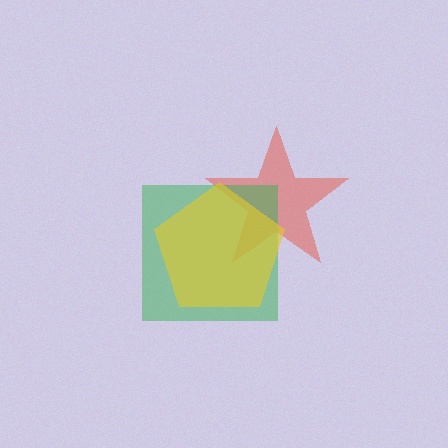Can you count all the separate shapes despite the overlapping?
Yes, there are 3 separate shapes.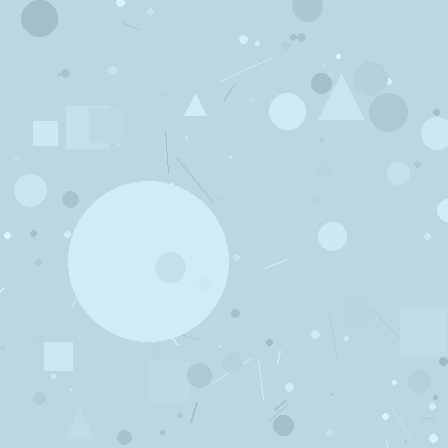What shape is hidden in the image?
A circle is hidden in the image.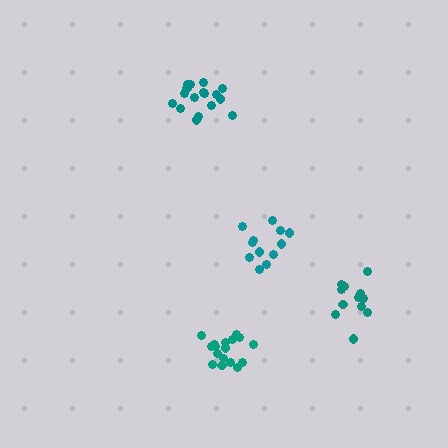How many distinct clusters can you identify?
There are 4 distinct clusters.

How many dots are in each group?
Group 1: 12 dots, Group 2: 17 dots, Group 3: 12 dots, Group 4: 17 dots (58 total).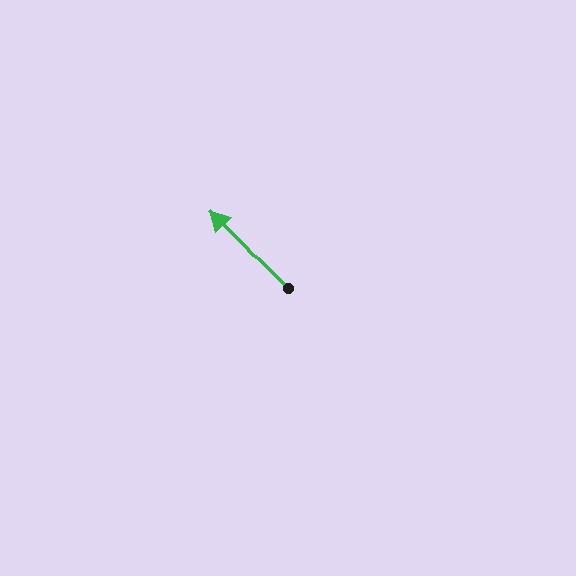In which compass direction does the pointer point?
Northwest.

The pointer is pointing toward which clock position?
Roughly 11 o'clock.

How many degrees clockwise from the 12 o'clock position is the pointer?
Approximately 315 degrees.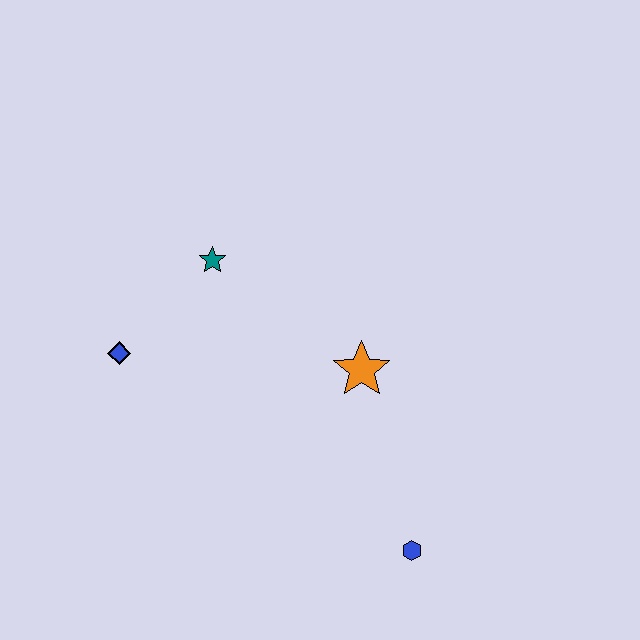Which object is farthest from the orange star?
The blue diamond is farthest from the orange star.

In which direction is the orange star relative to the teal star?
The orange star is to the right of the teal star.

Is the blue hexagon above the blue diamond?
No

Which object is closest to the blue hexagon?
The orange star is closest to the blue hexagon.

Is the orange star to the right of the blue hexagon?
No